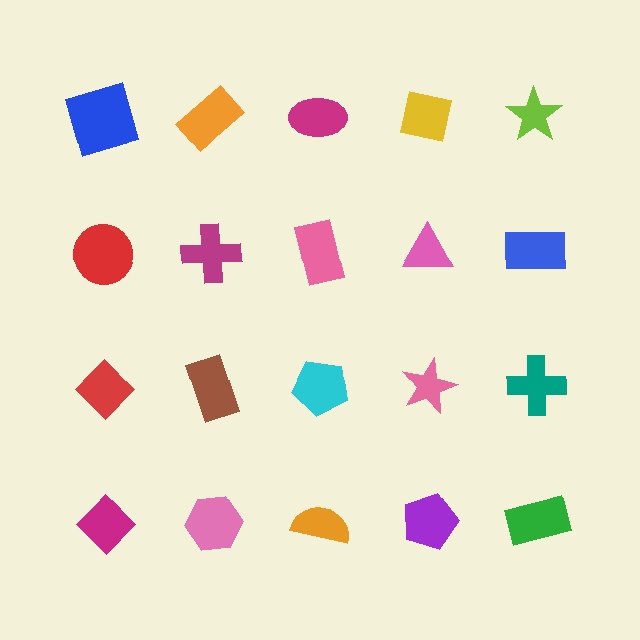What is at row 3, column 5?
A teal cross.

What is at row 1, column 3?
A magenta ellipse.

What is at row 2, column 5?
A blue rectangle.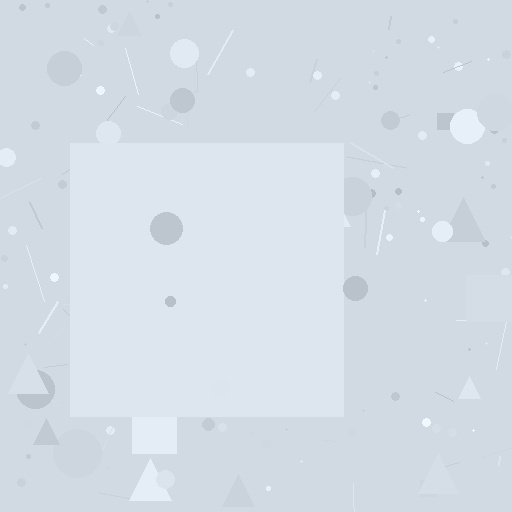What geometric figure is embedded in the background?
A square is embedded in the background.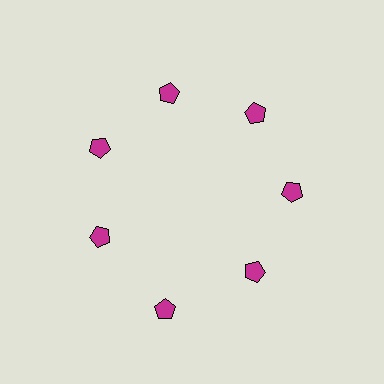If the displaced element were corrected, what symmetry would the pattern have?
It would have 7-fold rotational symmetry — the pattern would map onto itself every 51 degrees.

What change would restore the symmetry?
The symmetry would be restored by moving it inward, back onto the ring so that all 7 pentagons sit at equal angles and equal distance from the center.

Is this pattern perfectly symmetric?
No. The 7 magenta pentagons are arranged in a ring, but one element near the 6 o'clock position is pushed outward from the center, breaking the 7-fold rotational symmetry.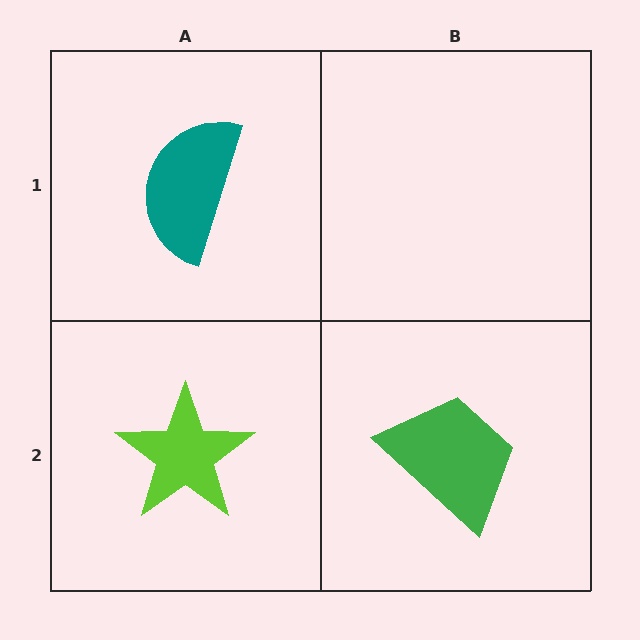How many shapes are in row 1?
1 shape.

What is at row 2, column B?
A green trapezoid.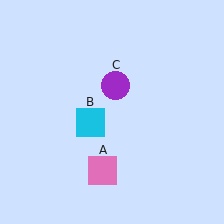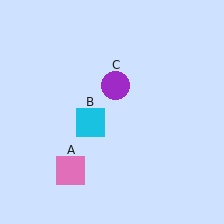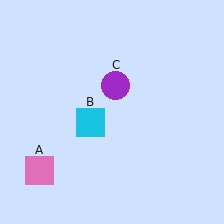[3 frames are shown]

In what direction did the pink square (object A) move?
The pink square (object A) moved left.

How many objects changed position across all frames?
1 object changed position: pink square (object A).